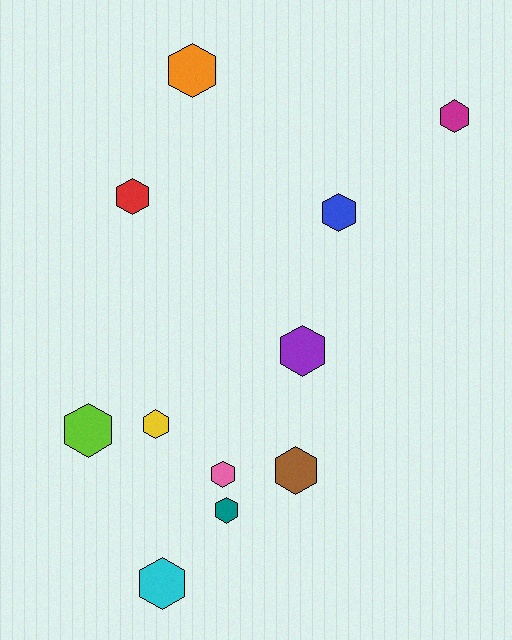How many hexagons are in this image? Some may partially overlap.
There are 11 hexagons.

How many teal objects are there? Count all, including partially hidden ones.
There is 1 teal object.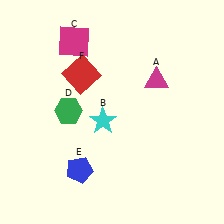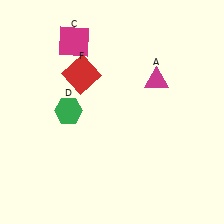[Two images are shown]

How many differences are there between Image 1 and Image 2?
There are 2 differences between the two images.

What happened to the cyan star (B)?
The cyan star (B) was removed in Image 2. It was in the bottom-left area of Image 1.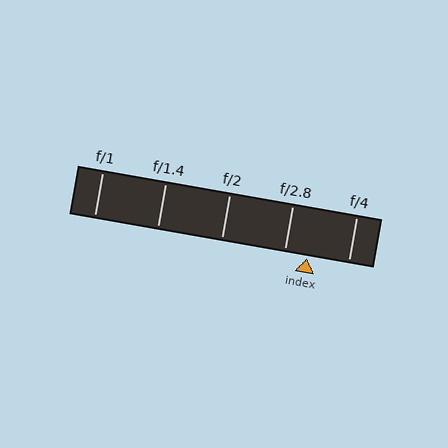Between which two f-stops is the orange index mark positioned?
The index mark is between f/2.8 and f/4.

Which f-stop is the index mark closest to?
The index mark is closest to f/2.8.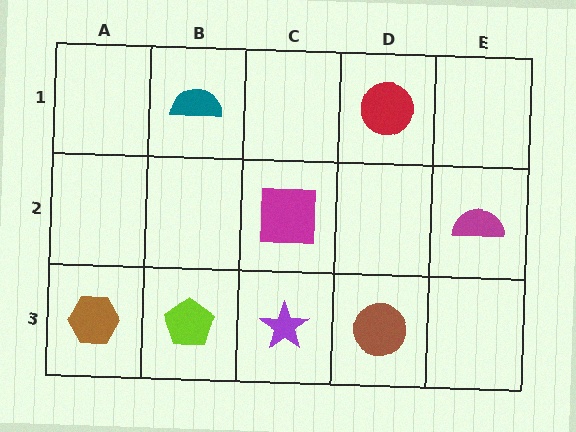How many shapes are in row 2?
2 shapes.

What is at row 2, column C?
A magenta square.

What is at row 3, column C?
A purple star.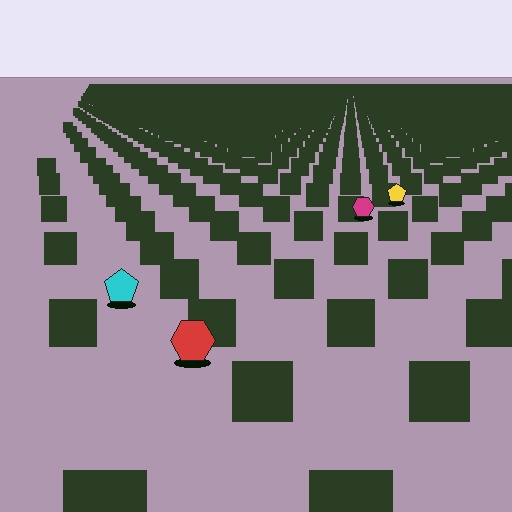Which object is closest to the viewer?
The red hexagon is closest. The texture marks near it are larger and more spread out.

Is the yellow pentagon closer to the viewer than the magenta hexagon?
No. The magenta hexagon is closer — you can tell from the texture gradient: the ground texture is coarser near it.